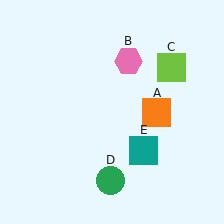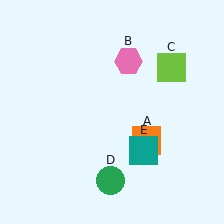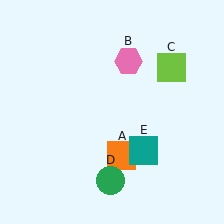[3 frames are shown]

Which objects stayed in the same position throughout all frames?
Pink hexagon (object B) and lime square (object C) and green circle (object D) and teal square (object E) remained stationary.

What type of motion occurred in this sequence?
The orange square (object A) rotated clockwise around the center of the scene.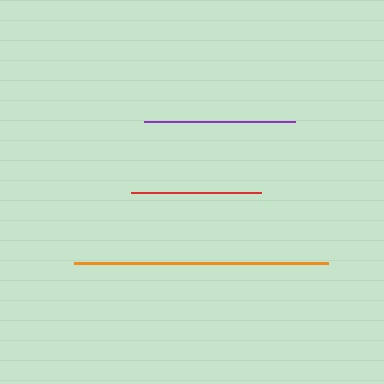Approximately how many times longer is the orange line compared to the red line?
The orange line is approximately 1.9 times the length of the red line.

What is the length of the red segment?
The red segment is approximately 131 pixels long.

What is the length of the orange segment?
The orange segment is approximately 254 pixels long.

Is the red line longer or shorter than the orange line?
The orange line is longer than the red line.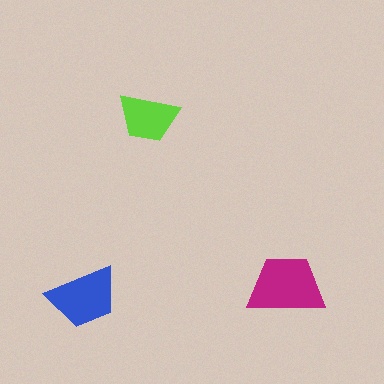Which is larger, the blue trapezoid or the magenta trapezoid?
The magenta one.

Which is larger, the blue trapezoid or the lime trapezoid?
The blue one.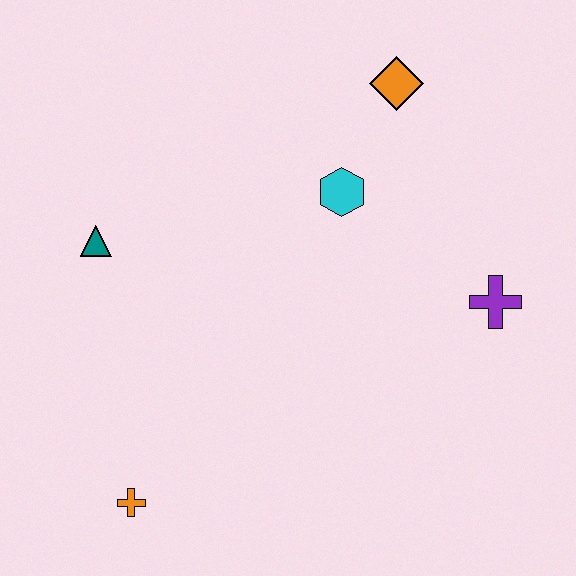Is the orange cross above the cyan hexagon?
No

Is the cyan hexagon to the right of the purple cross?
No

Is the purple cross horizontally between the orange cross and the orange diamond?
No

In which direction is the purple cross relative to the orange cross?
The purple cross is to the right of the orange cross.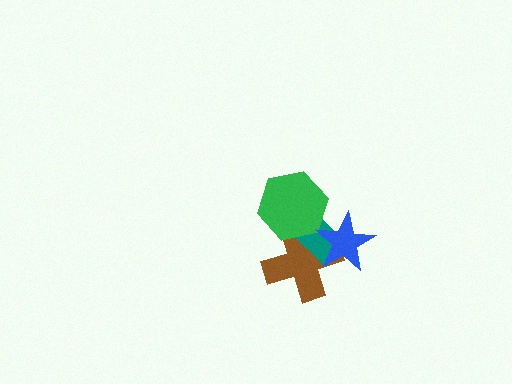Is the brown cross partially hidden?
Yes, it is partially covered by another shape.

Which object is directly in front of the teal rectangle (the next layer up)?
The green hexagon is directly in front of the teal rectangle.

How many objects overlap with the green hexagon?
2 objects overlap with the green hexagon.